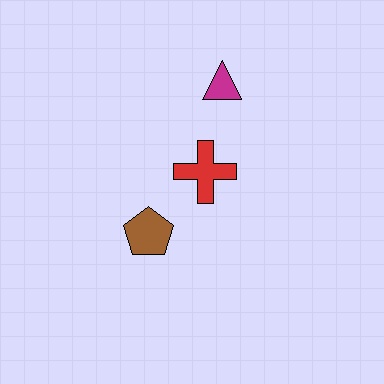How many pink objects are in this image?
There are no pink objects.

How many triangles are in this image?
There is 1 triangle.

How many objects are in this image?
There are 3 objects.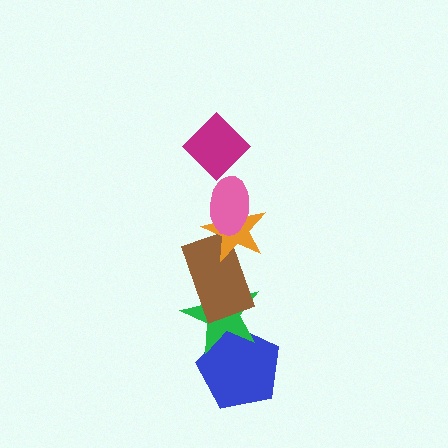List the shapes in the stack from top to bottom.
From top to bottom: the magenta diamond, the pink ellipse, the orange star, the brown rectangle, the green star, the blue pentagon.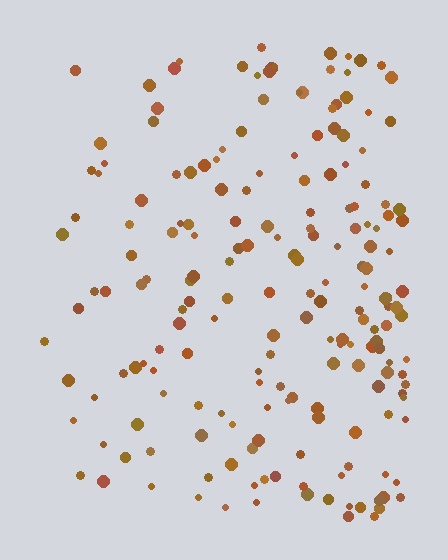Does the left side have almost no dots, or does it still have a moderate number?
Still a moderate number, just noticeably fewer than the right.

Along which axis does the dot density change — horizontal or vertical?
Horizontal.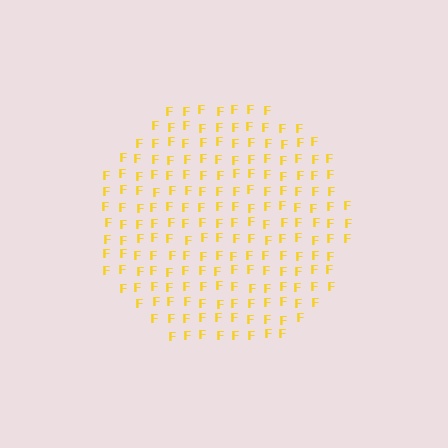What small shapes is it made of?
It is made of small letter F's.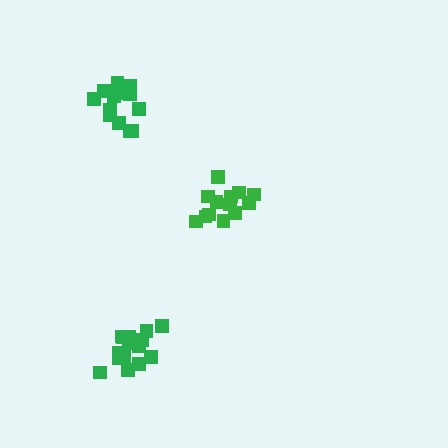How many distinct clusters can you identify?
There are 3 distinct clusters.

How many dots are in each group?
Group 1: 16 dots, Group 2: 15 dots, Group 3: 14 dots (45 total).